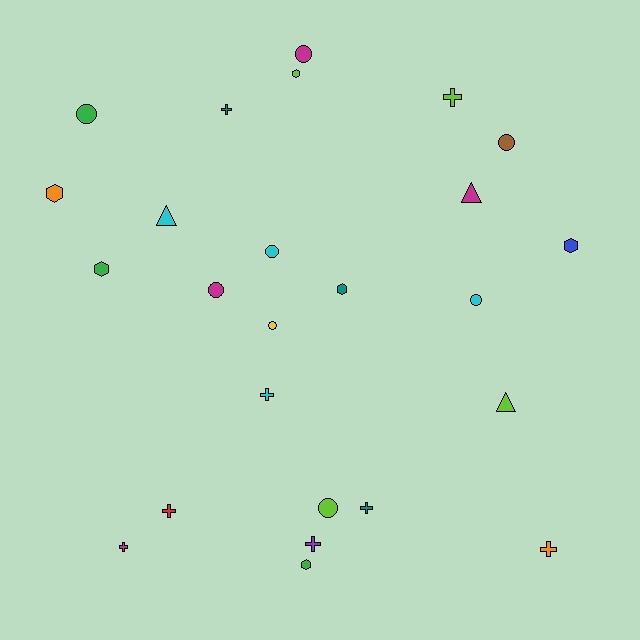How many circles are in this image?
There are 8 circles.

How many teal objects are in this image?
There are 3 teal objects.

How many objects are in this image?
There are 25 objects.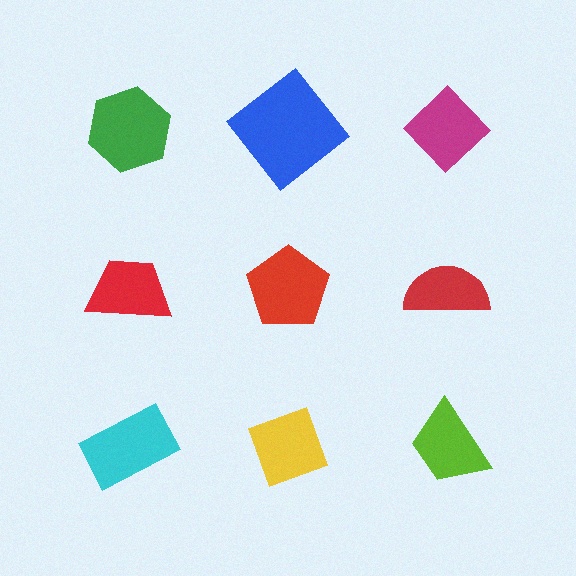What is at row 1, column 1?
A green hexagon.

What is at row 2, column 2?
A red pentagon.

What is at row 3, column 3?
A lime trapezoid.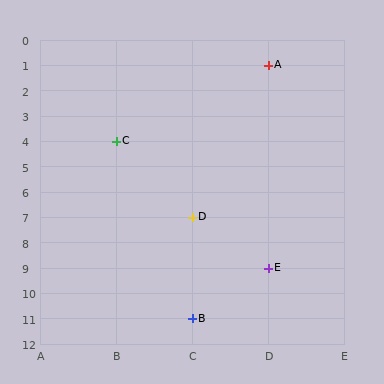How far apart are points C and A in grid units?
Points C and A are 2 columns and 3 rows apart (about 3.6 grid units diagonally).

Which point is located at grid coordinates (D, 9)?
Point E is at (D, 9).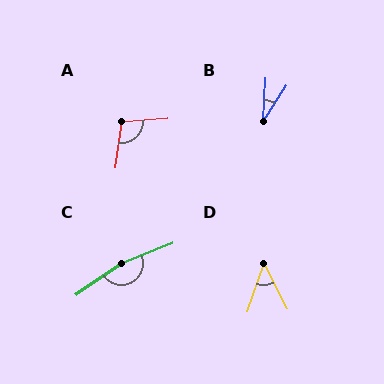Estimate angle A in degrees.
Approximately 102 degrees.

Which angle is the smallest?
B, at approximately 30 degrees.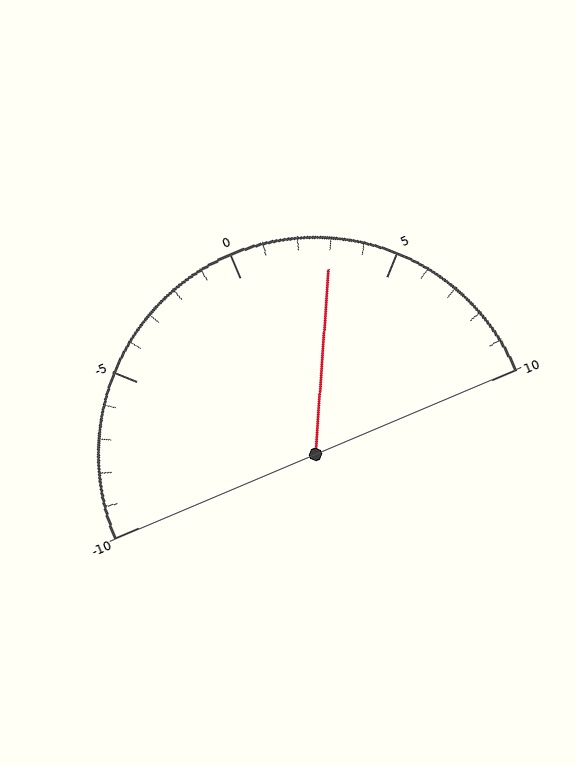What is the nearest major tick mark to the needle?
The nearest major tick mark is 5.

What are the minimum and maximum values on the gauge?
The gauge ranges from -10 to 10.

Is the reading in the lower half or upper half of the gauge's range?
The reading is in the upper half of the range (-10 to 10).